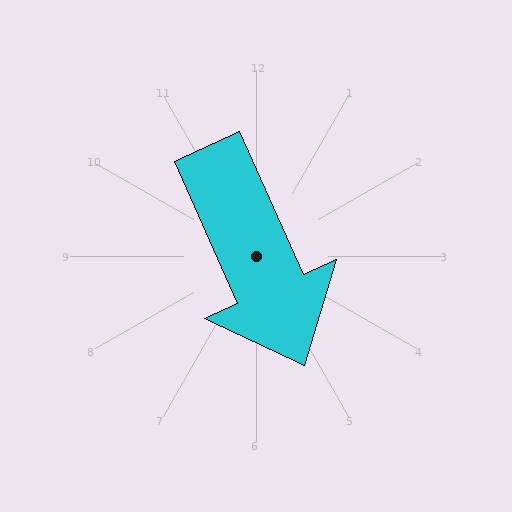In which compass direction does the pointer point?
Southeast.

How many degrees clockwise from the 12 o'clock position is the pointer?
Approximately 156 degrees.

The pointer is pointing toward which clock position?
Roughly 5 o'clock.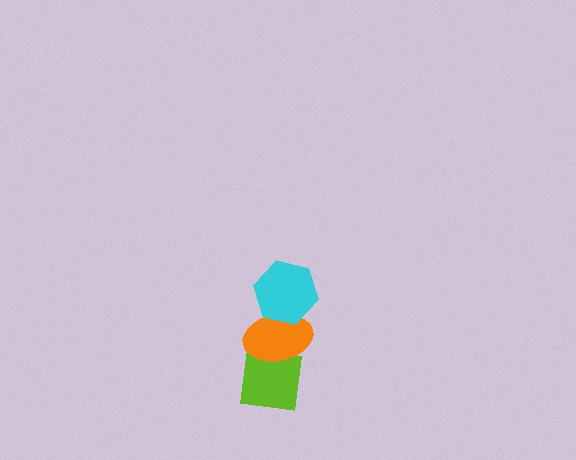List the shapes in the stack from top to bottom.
From top to bottom: the cyan hexagon, the orange ellipse, the lime square.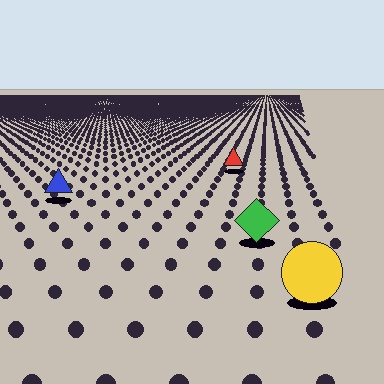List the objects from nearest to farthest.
From nearest to farthest: the yellow circle, the green diamond, the blue triangle, the red triangle.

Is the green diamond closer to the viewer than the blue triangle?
Yes. The green diamond is closer — you can tell from the texture gradient: the ground texture is coarser near it.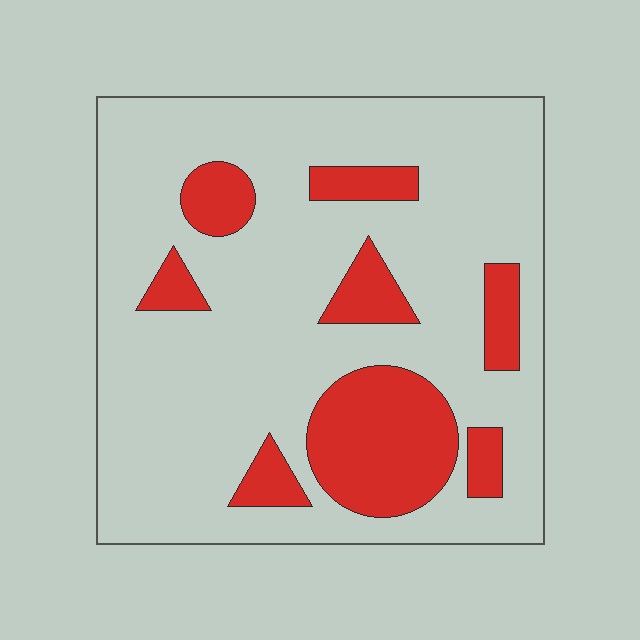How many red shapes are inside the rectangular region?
8.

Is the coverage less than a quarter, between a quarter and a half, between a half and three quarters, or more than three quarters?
Less than a quarter.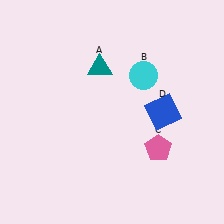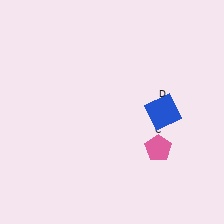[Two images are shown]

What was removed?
The teal triangle (A), the cyan circle (B) were removed in Image 2.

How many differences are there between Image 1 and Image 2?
There are 2 differences between the two images.